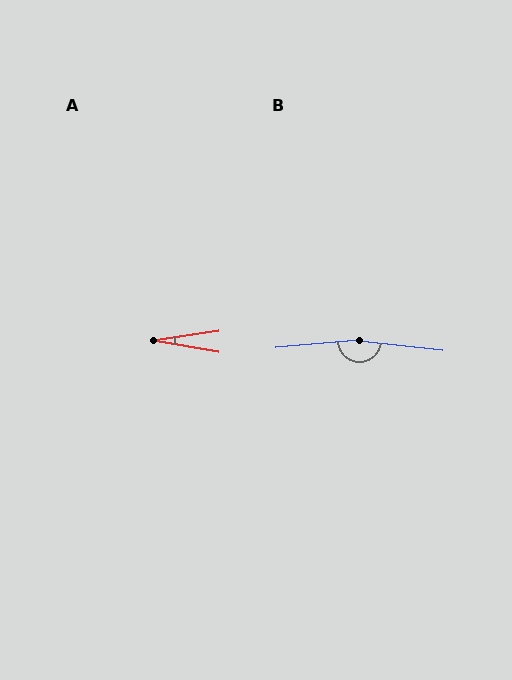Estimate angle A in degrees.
Approximately 19 degrees.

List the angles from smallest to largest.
A (19°), B (169°).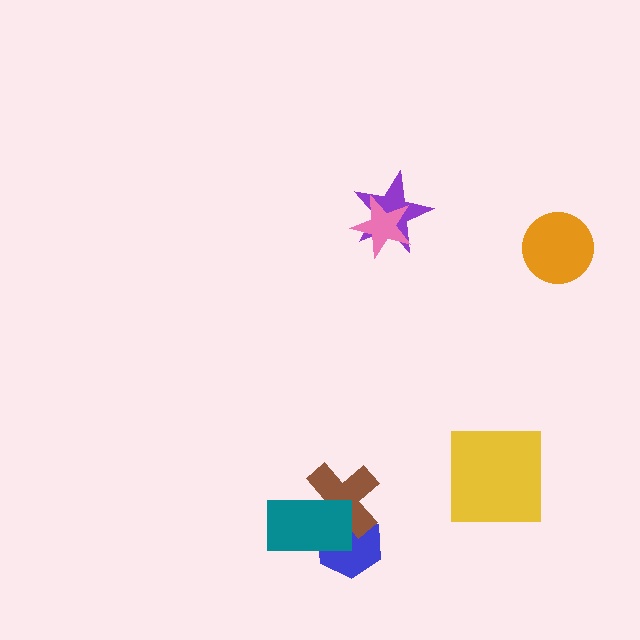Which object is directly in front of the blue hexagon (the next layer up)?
The brown cross is directly in front of the blue hexagon.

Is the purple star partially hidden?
Yes, it is partially covered by another shape.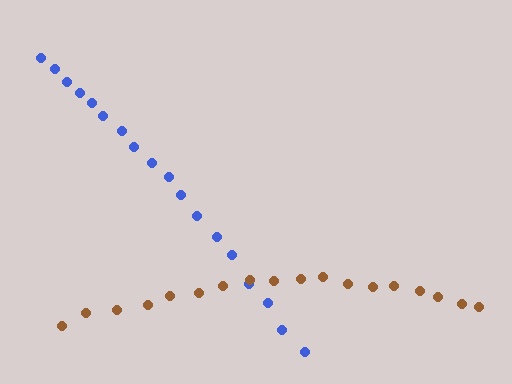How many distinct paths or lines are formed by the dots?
There are 2 distinct paths.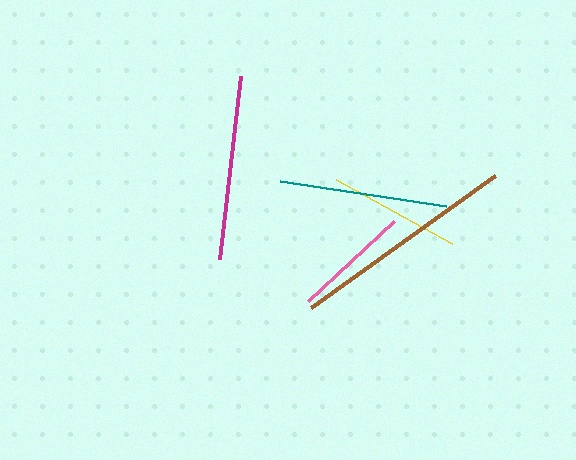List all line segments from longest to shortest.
From longest to shortest: brown, magenta, teal, yellow, pink.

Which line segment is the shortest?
The pink line is the shortest at approximately 118 pixels.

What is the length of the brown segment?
The brown segment is approximately 227 pixels long.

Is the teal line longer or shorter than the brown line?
The brown line is longer than the teal line.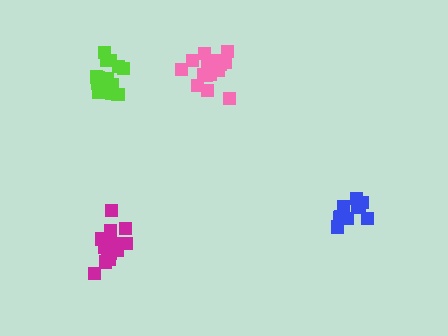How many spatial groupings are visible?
There are 4 spatial groupings.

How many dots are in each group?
Group 1: 12 dots, Group 2: 18 dots, Group 3: 18 dots, Group 4: 16 dots (64 total).